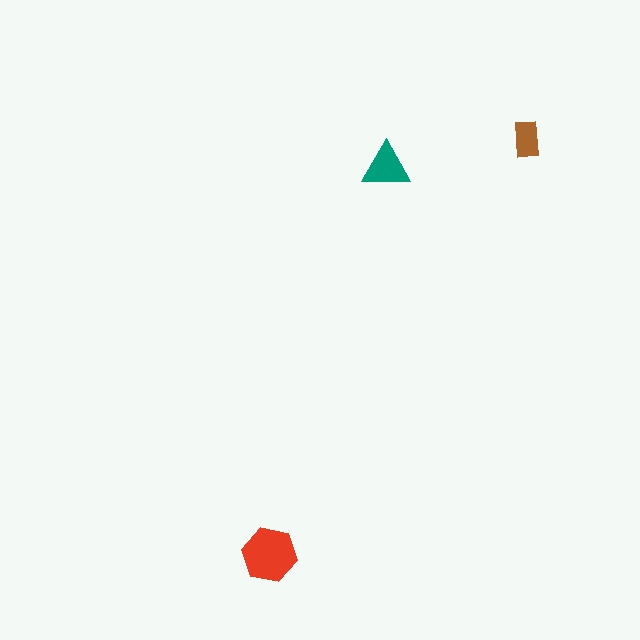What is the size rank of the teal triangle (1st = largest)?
2nd.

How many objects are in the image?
There are 3 objects in the image.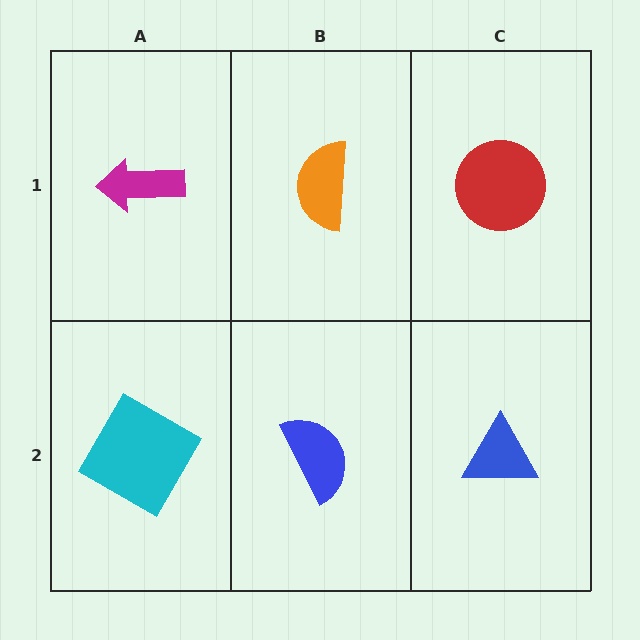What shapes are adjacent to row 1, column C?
A blue triangle (row 2, column C), an orange semicircle (row 1, column B).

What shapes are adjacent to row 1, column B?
A blue semicircle (row 2, column B), a magenta arrow (row 1, column A), a red circle (row 1, column C).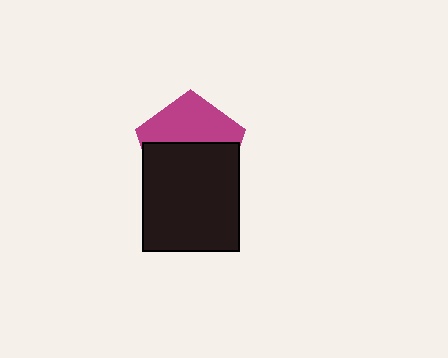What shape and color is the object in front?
The object in front is a black rectangle.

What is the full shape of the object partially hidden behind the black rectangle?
The partially hidden object is a magenta pentagon.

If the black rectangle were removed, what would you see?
You would see the complete magenta pentagon.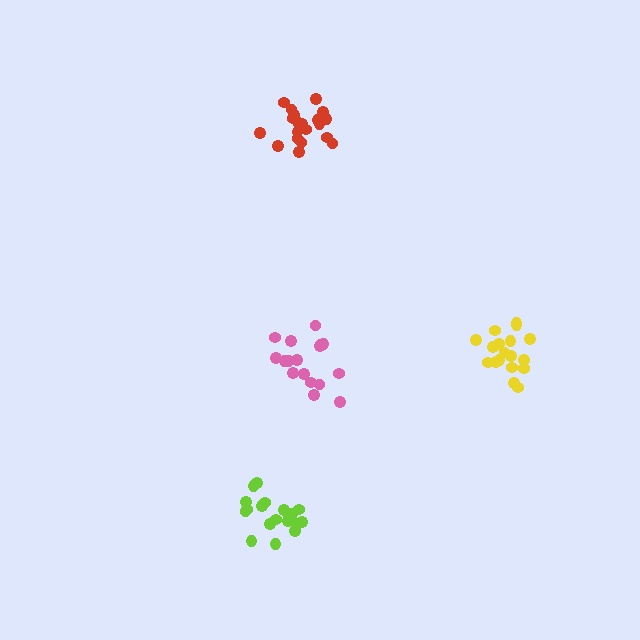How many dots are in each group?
Group 1: 17 dots, Group 2: 18 dots, Group 3: 19 dots, Group 4: 20 dots (74 total).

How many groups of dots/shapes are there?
There are 4 groups.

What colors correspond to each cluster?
The clusters are colored: pink, yellow, lime, red.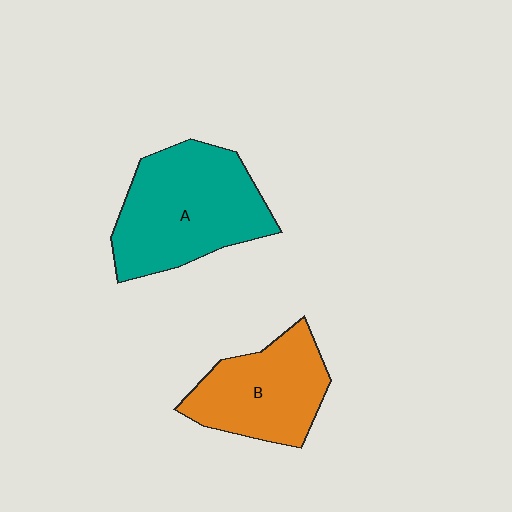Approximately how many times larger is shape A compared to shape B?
Approximately 1.3 times.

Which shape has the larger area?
Shape A (teal).